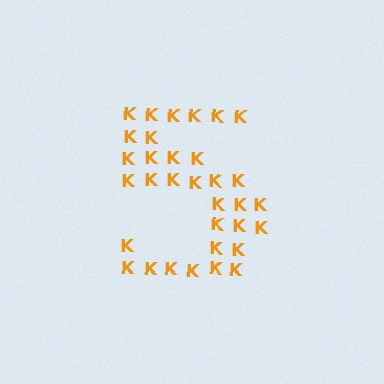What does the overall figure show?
The overall figure shows the digit 5.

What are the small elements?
The small elements are letter K's.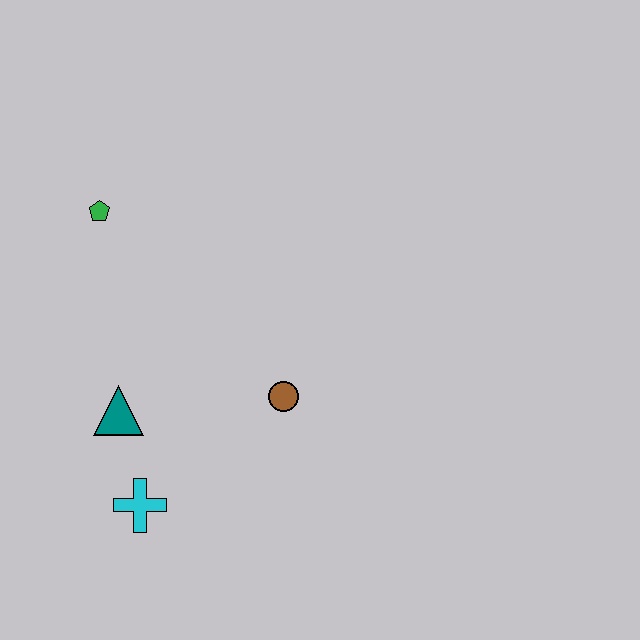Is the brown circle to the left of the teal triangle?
No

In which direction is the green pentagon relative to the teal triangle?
The green pentagon is above the teal triangle.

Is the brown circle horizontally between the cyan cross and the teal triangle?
No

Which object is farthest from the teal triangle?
The green pentagon is farthest from the teal triangle.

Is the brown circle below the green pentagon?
Yes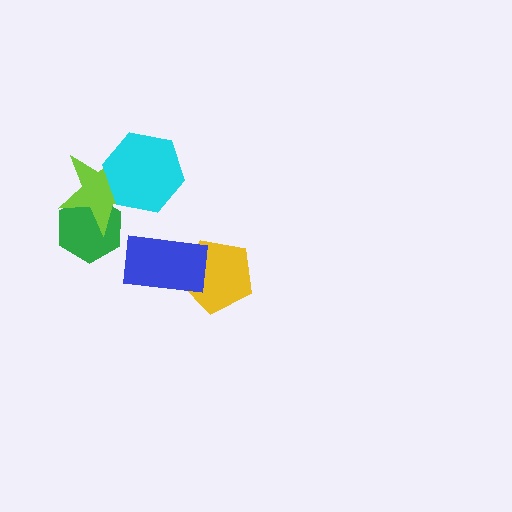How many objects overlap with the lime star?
2 objects overlap with the lime star.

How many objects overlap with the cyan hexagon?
1 object overlaps with the cyan hexagon.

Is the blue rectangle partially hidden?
No, no other shape covers it.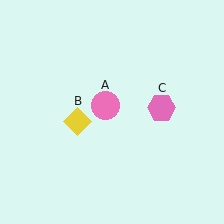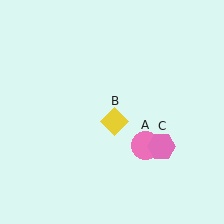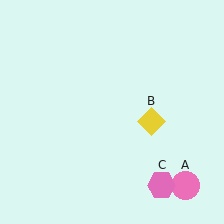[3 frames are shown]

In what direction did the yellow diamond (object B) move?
The yellow diamond (object B) moved right.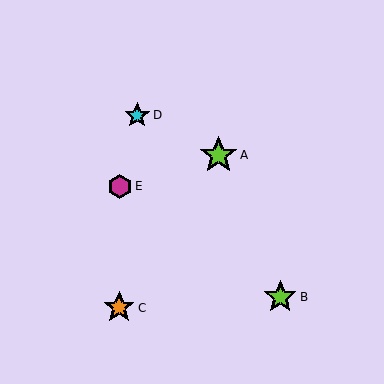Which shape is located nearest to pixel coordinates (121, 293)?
The orange star (labeled C) at (119, 308) is nearest to that location.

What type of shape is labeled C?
Shape C is an orange star.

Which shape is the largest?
The lime star (labeled A) is the largest.